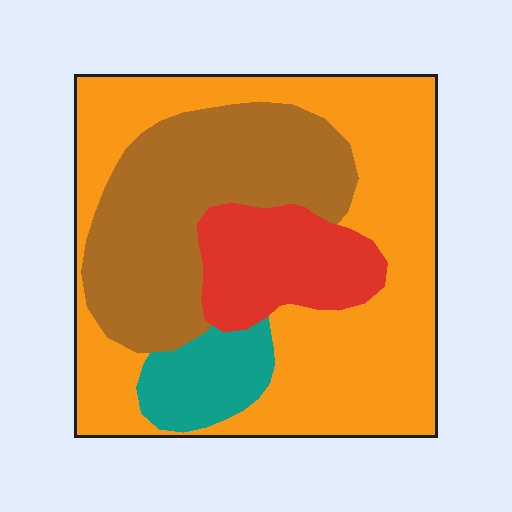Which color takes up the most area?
Orange, at roughly 50%.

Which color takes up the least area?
Teal, at roughly 10%.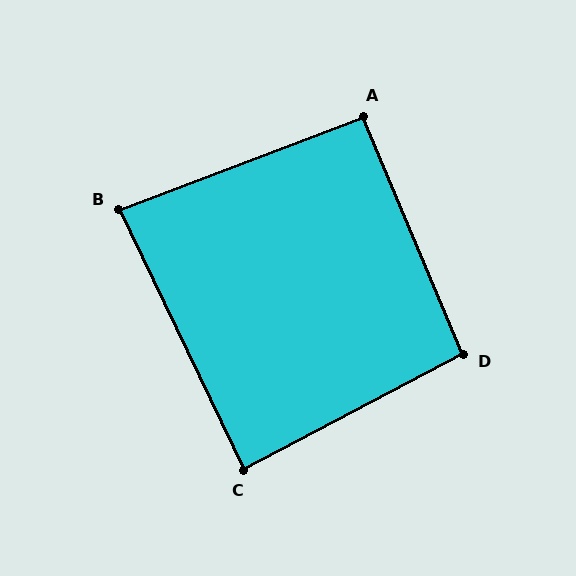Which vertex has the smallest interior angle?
B, at approximately 85 degrees.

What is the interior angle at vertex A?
Approximately 92 degrees (approximately right).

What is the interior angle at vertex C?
Approximately 88 degrees (approximately right).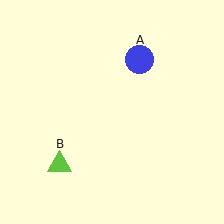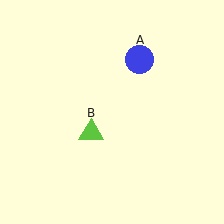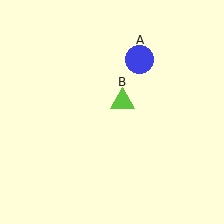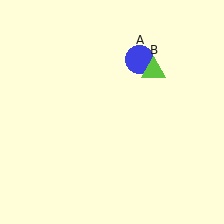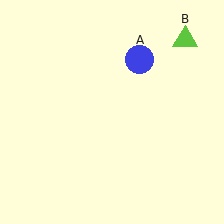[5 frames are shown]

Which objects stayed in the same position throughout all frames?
Blue circle (object A) remained stationary.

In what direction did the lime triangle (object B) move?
The lime triangle (object B) moved up and to the right.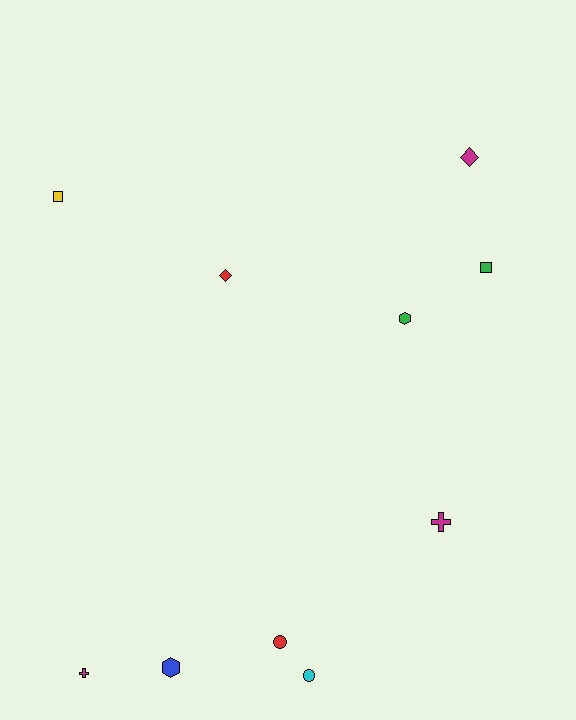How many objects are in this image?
There are 10 objects.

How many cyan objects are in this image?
There is 1 cyan object.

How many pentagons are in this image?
There are no pentagons.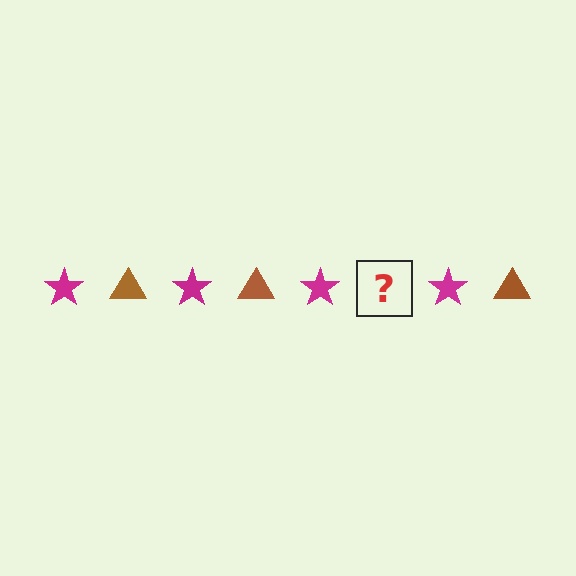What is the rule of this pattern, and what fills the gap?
The rule is that the pattern alternates between magenta star and brown triangle. The gap should be filled with a brown triangle.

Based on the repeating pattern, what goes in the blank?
The blank should be a brown triangle.